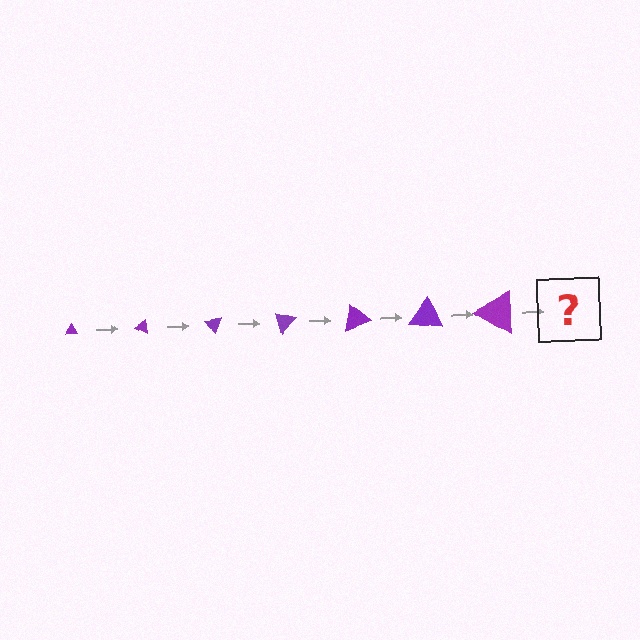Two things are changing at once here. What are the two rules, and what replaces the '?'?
The two rules are that the triangle grows larger each step and it rotates 25 degrees each step. The '?' should be a triangle, larger than the previous one and rotated 175 degrees from the start.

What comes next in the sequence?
The next element should be a triangle, larger than the previous one and rotated 175 degrees from the start.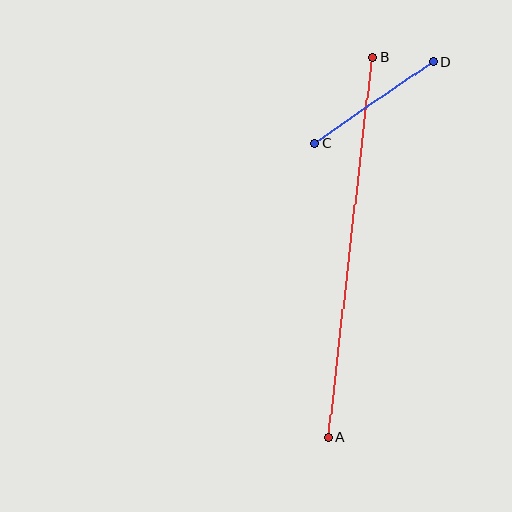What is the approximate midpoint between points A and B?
The midpoint is at approximately (351, 247) pixels.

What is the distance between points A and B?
The distance is approximately 382 pixels.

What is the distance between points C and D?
The distance is approximately 144 pixels.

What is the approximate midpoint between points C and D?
The midpoint is at approximately (374, 102) pixels.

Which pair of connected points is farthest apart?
Points A and B are farthest apart.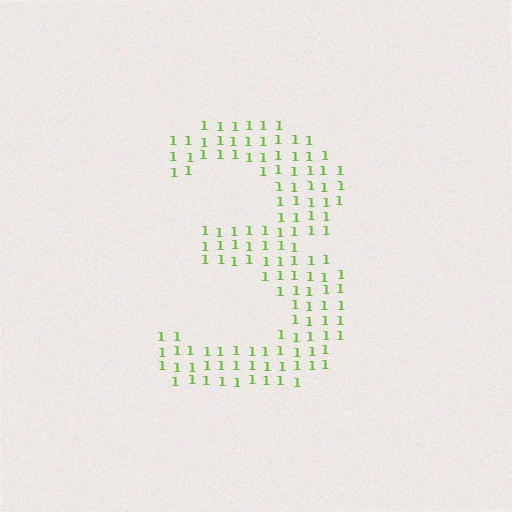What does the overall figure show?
The overall figure shows the digit 3.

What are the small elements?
The small elements are digit 1's.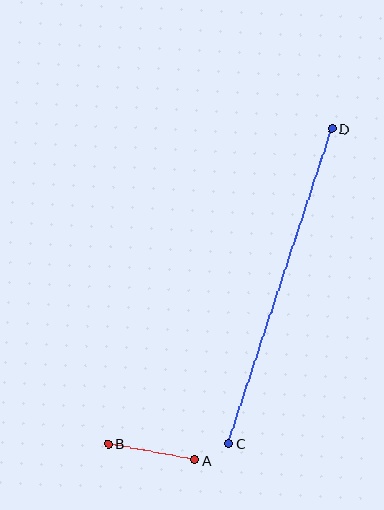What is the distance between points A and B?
The distance is approximately 88 pixels.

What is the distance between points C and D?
The distance is approximately 332 pixels.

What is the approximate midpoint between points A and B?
The midpoint is at approximately (151, 452) pixels.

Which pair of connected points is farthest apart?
Points C and D are farthest apart.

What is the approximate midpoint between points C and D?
The midpoint is at approximately (280, 286) pixels.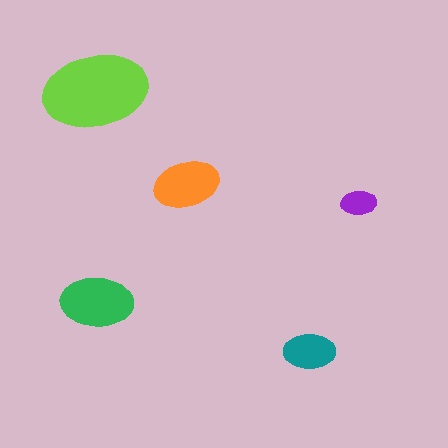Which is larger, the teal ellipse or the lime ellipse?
The lime one.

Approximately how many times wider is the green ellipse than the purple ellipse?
About 2 times wider.